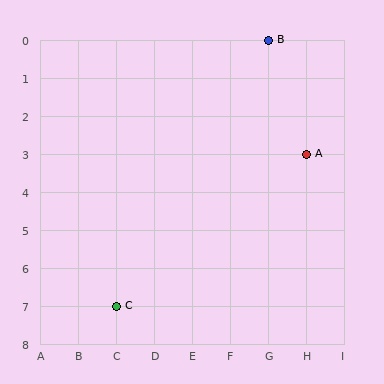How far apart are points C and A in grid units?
Points C and A are 5 columns and 4 rows apart (about 6.4 grid units diagonally).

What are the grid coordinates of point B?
Point B is at grid coordinates (G, 0).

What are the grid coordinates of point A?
Point A is at grid coordinates (H, 3).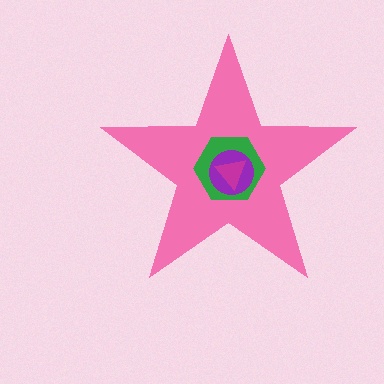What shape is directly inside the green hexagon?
The purple circle.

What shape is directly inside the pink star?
The green hexagon.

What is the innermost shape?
The magenta triangle.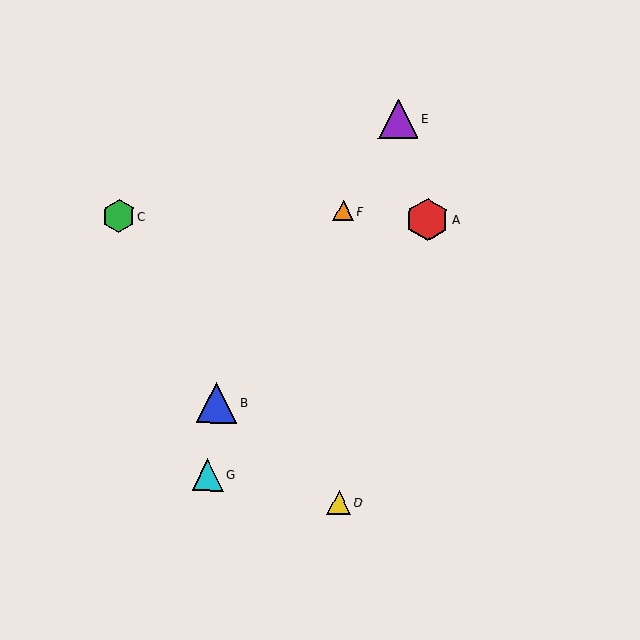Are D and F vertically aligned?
Yes, both are at x≈339.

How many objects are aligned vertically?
2 objects (D, F) are aligned vertically.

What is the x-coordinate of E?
Object E is at x≈398.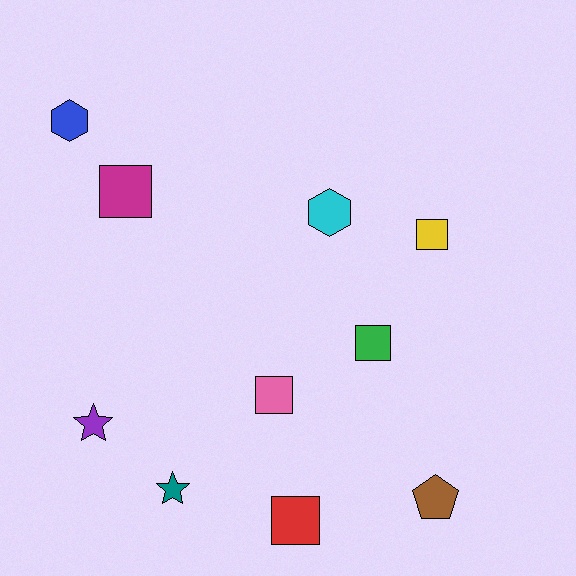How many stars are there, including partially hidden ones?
There are 2 stars.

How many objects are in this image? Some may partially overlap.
There are 10 objects.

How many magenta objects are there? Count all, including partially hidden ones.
There is 1 magenta object.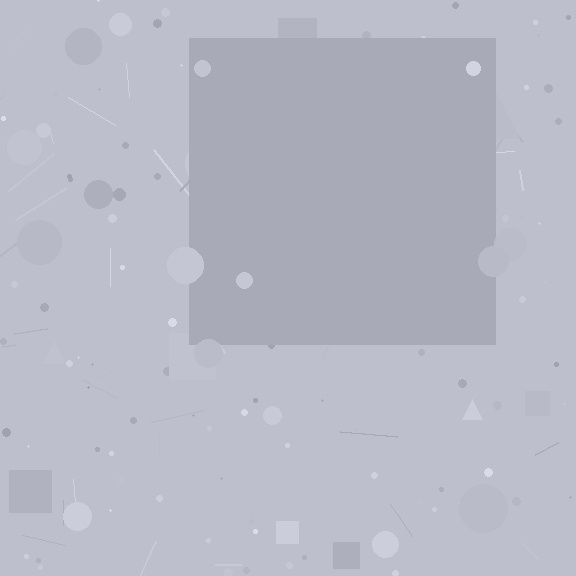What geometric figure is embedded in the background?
A square is embedded in the background.